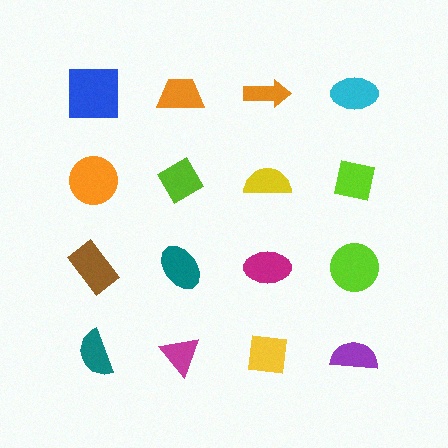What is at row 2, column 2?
A lime diamond.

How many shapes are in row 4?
4 shapes.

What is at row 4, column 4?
A purple semicircle.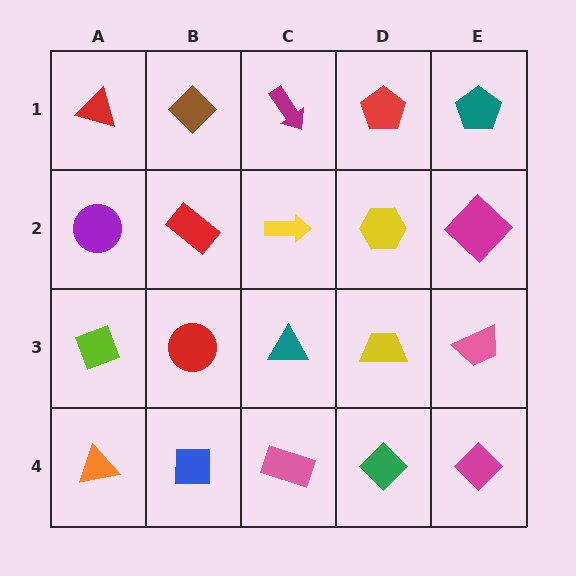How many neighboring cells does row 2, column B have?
4.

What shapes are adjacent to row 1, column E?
A magenta diamond (row 2, column E), a red pentagon (row 1, column D).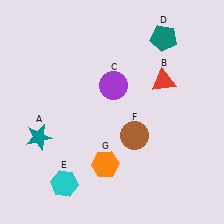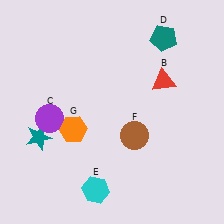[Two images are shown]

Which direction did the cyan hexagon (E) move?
The cyan hexagon (E) moved right.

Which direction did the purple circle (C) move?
The purple circle (C) moved left.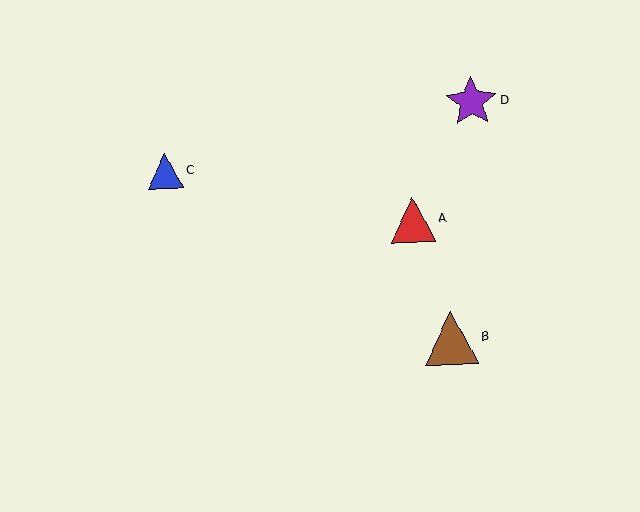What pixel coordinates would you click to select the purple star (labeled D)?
Click at (471, 102) to select the purple star D.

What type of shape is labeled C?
Shape C is a blue triangle.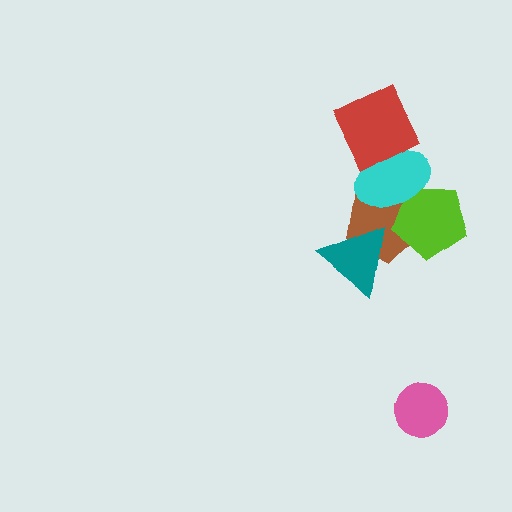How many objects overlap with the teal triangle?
1 object overlaps with the teal triangle.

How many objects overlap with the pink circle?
0 objects overlap with the pink circle.